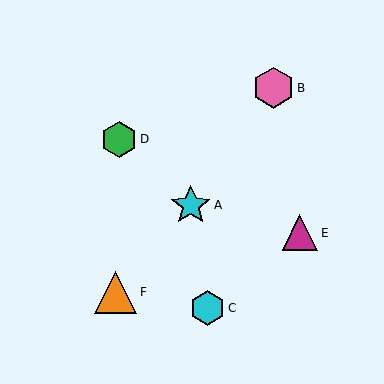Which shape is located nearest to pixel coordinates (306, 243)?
The magenta triangle (labeled E) at (300, 233) is nearest to that location.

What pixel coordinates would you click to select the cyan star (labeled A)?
Click at (191, 205) to select the cyan star A.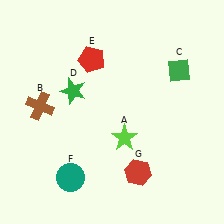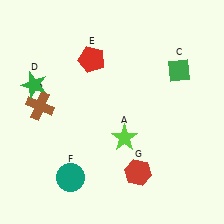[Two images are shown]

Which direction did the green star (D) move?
The green star (D) moved left.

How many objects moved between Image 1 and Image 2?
1 object moved between the two images.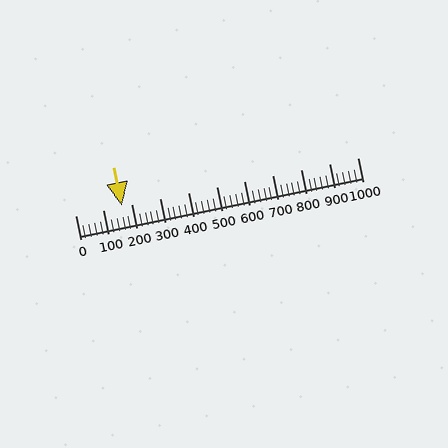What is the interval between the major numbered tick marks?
The major tick marks are spaced 100 units apart.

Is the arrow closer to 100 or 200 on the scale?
The arrow is closer to 200.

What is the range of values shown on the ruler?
The ruler shows values from 0 to 1000.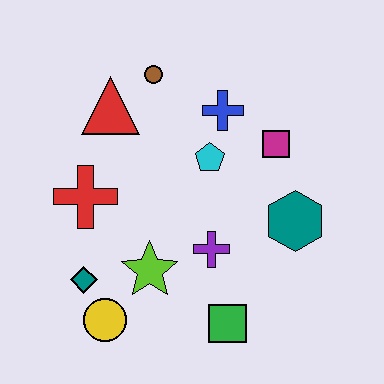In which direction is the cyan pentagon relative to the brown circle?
The cyan pentagon is below the brown circle.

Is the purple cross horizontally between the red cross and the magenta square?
Yes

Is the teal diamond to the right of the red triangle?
No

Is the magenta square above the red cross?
Yes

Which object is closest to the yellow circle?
The teal diamond is closest to the yellow circle.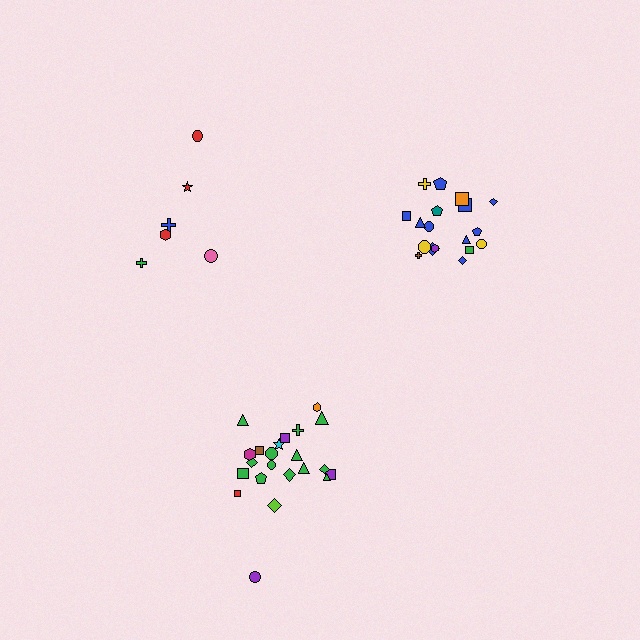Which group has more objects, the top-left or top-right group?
The top-right group.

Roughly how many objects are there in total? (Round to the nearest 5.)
Roughly 45 objects in total.